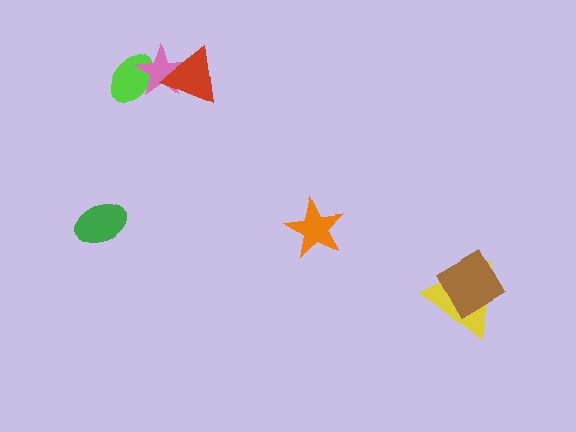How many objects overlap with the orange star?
0 objects overlap with the orange star.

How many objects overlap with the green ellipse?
0 objects overlap with the green ellipse.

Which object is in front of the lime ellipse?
The pink star is in front of the lime ellipse.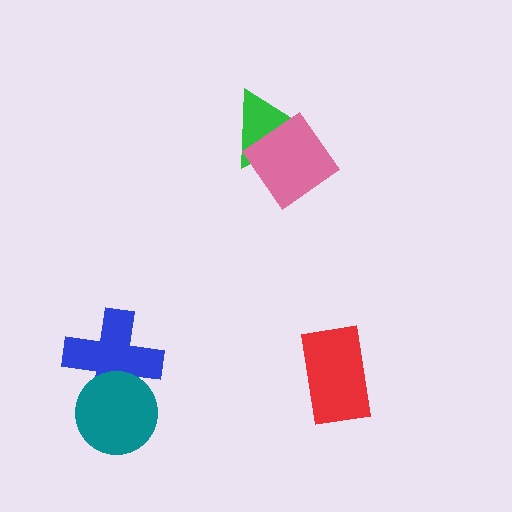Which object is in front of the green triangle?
The pink diamond is in front of the green triangle.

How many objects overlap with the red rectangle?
0 objects overlap with the red rectangle.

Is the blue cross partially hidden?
Yes, it is partially covered by another shape.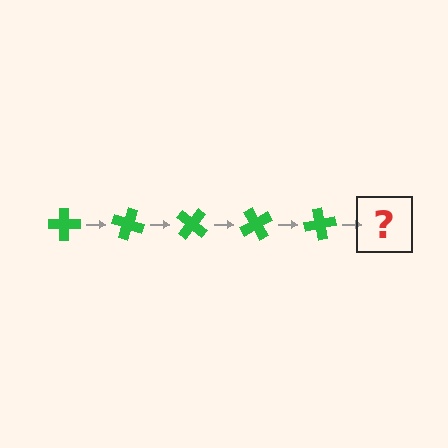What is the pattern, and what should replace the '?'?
The pattern is that the cross rotates 20 degrees each step. The '?' should be a green cross rotated 100 degrees.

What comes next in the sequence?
The next element should be a green cross rotated 100 degrees.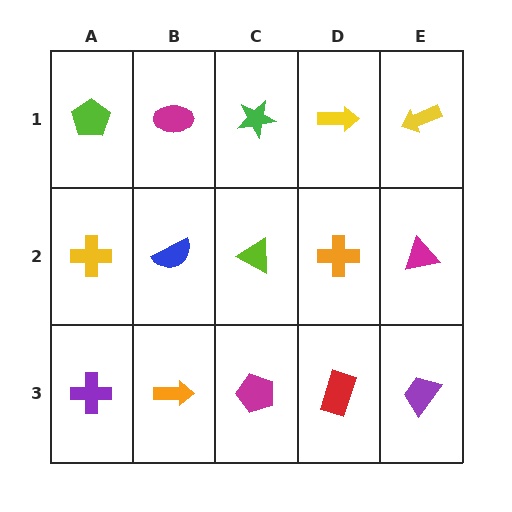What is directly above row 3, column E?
A magenta triangle.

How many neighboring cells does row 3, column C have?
3.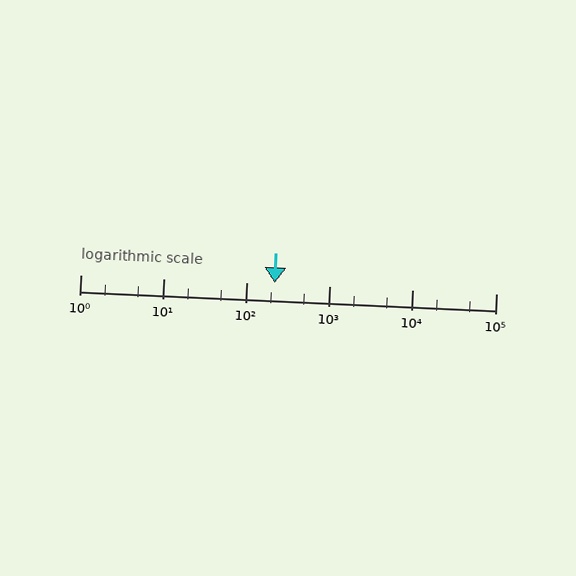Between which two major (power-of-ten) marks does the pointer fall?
The pointer is between 100 and 1000.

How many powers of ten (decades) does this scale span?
The scale spans 5 decades, from 1 to 100000.